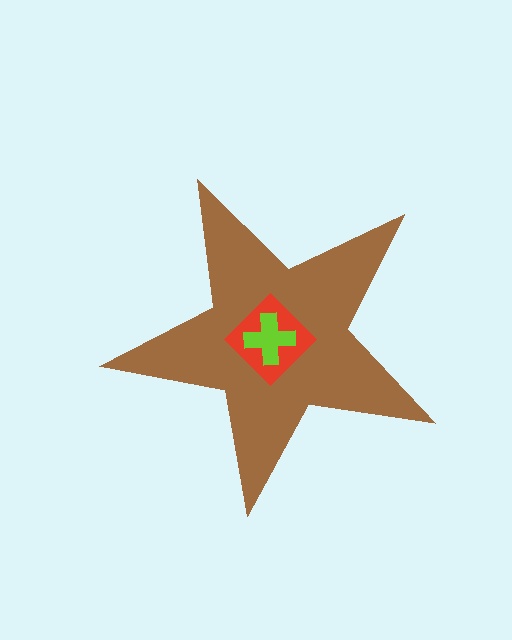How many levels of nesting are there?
3.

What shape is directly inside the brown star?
The red diamond.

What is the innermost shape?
The lime cross.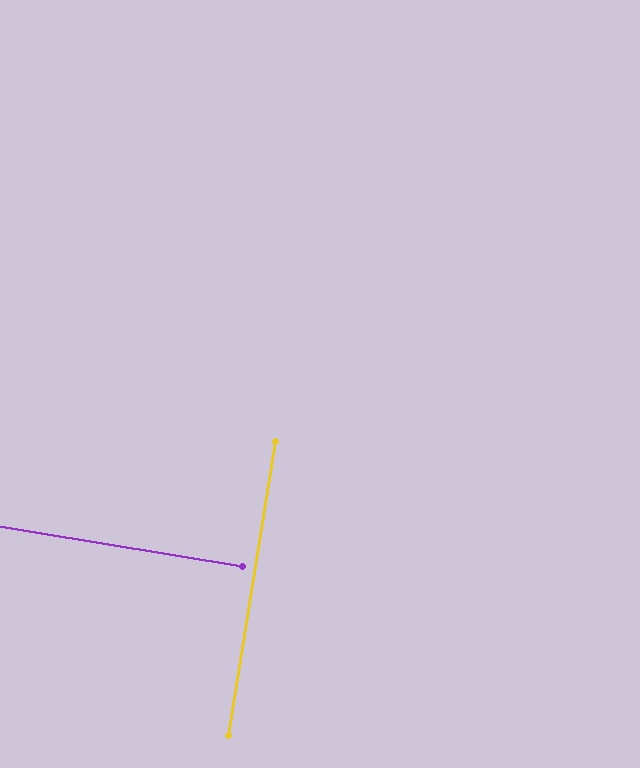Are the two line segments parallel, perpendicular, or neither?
Perpendicular — they meet at approximately 90°.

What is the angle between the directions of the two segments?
Approximately 90 degrees.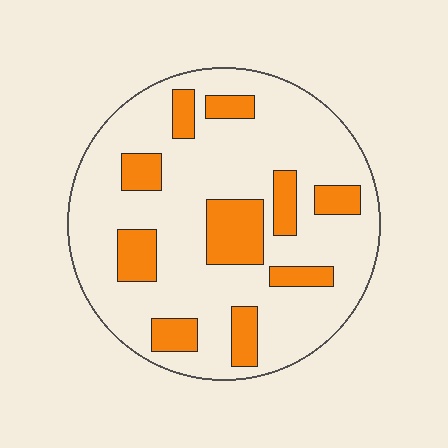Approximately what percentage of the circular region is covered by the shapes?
Approximately 25%.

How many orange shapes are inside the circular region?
10.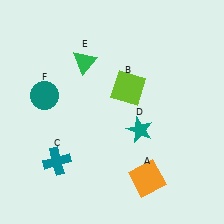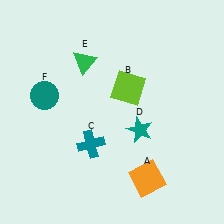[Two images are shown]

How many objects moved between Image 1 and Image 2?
1 object moved between the two images.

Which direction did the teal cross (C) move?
The teal cross (C) moved right.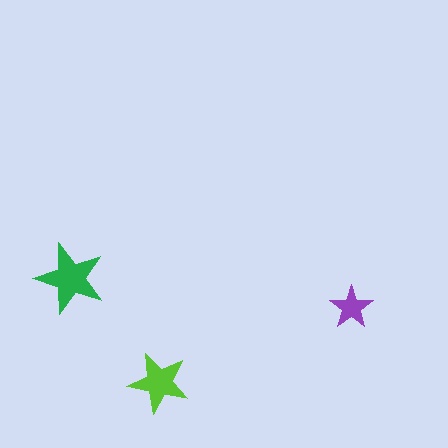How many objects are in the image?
There are 3 objects in the image.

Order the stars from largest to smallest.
the green one, the lime one, the purple one.